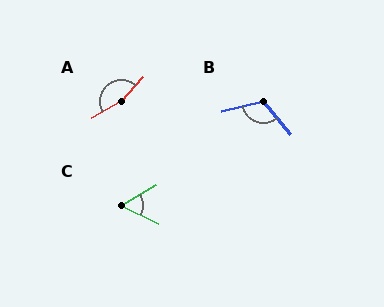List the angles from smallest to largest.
C (56°), B (117°), A (161°).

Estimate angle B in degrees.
Approximately 117 degrees.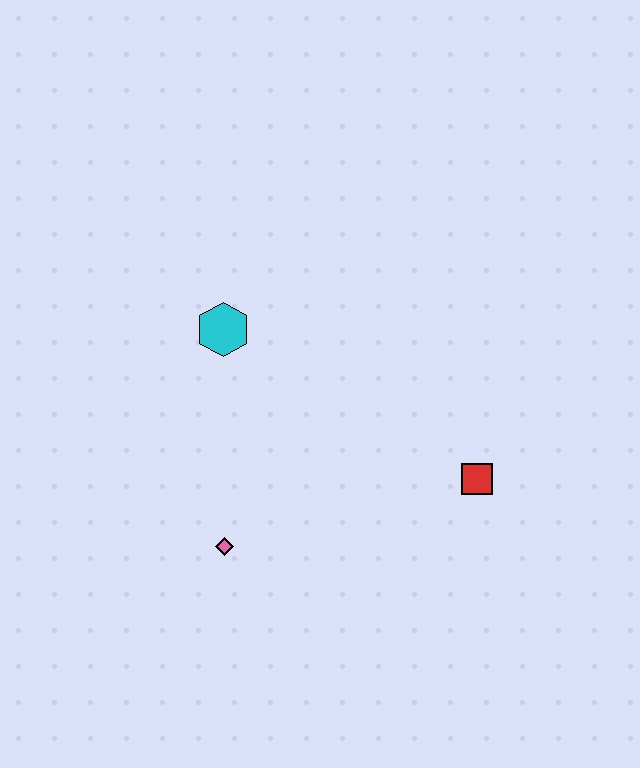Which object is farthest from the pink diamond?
The red square is farthest from the pink diamond.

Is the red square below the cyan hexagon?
Yes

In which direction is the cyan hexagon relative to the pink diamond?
The cyan hexagon is above the pink diamond.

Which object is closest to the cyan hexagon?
The pink diamond is closest to the cyan hexagon.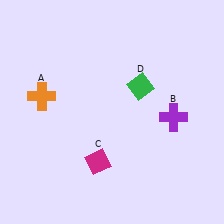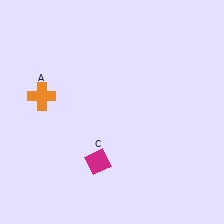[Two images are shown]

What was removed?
The green diamond (D), the purple cross (B) were removed in Image 2.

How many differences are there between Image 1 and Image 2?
There are 2 differences between the two images.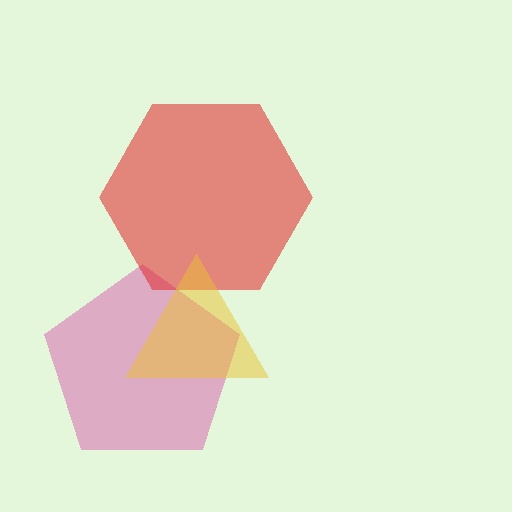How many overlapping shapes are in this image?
There are 3 overlapping shapes in the image.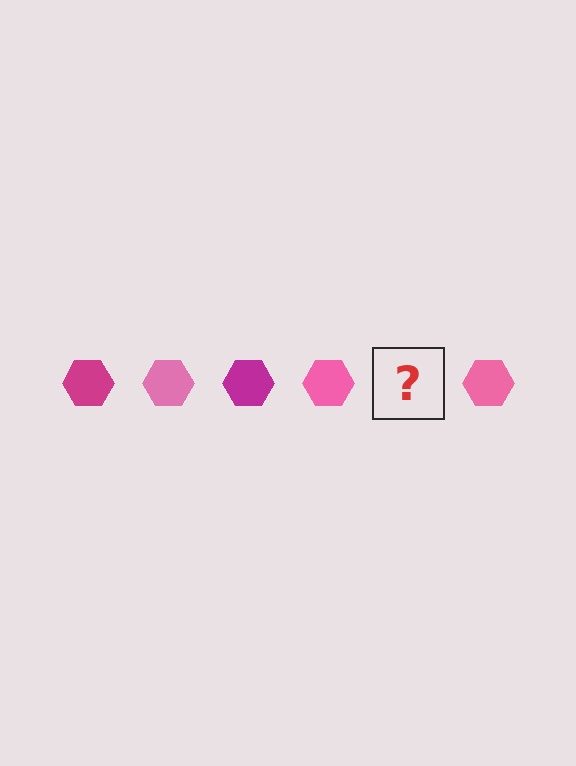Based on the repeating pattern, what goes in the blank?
The blank should be a magenta hexagon.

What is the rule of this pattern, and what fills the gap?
The rule is that the pattern cycles through magenta, pink hexagons. The gap should be filled with a magenta hexagon.